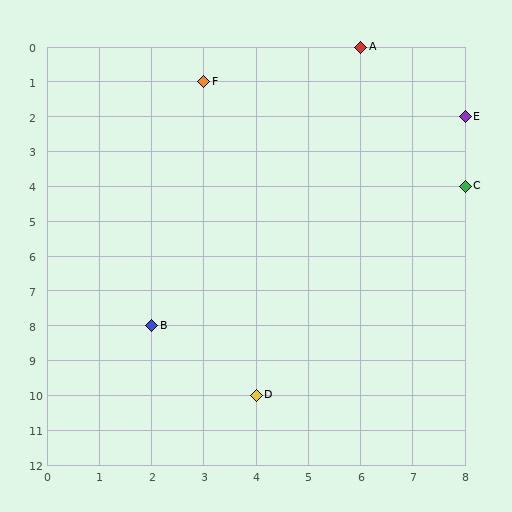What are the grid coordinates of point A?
Point A is at grid coordinates (6, 0).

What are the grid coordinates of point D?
Point D is at grid coordinates (4, 10).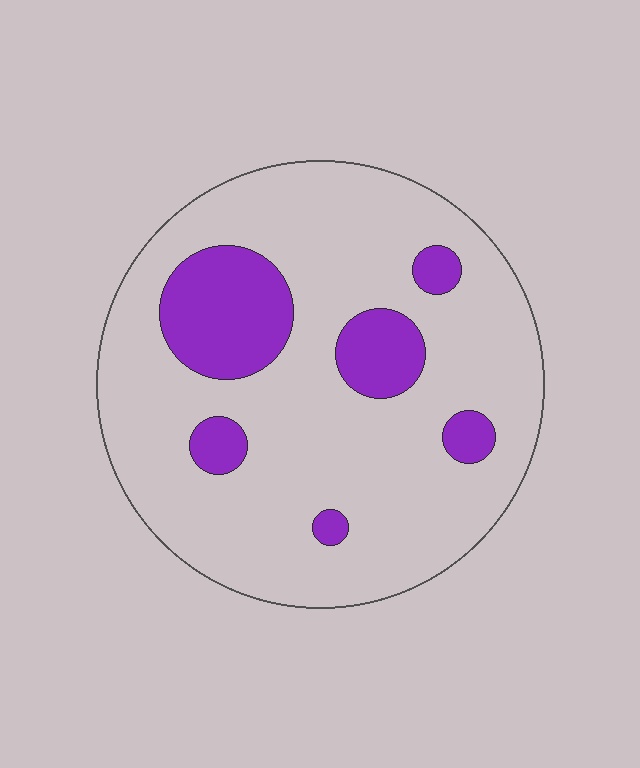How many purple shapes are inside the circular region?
6.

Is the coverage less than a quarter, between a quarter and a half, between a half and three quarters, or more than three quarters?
Less than a quarter.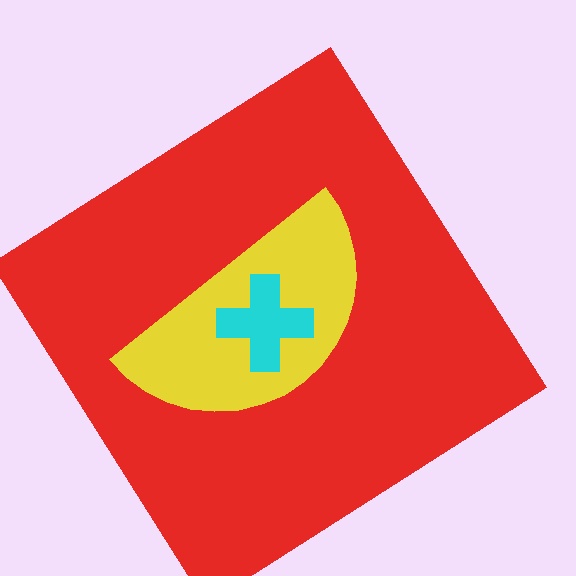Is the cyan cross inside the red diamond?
Yes.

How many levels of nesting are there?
3.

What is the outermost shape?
The red diamond.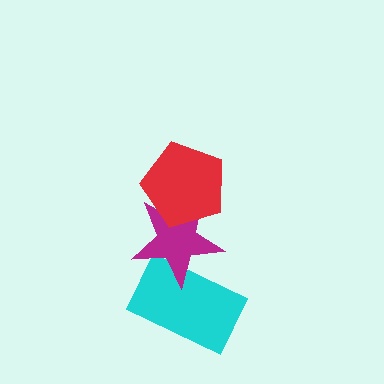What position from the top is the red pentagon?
The red pentagon is 1st from the top.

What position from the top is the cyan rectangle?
The cyan rectangle is 3rd from the top.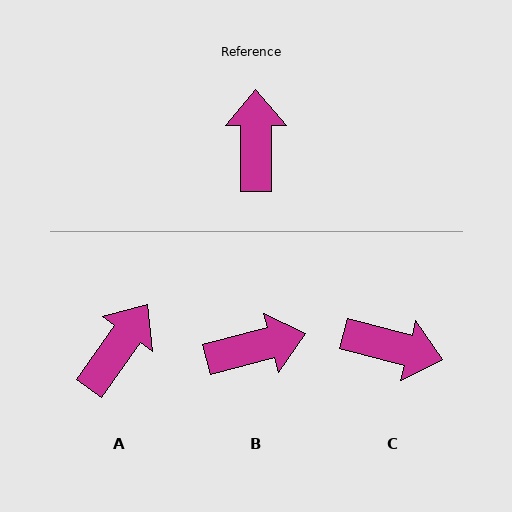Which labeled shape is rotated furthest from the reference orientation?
C, about 105 degrees away.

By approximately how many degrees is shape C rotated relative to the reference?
Approximately 105 degrees clockwise.